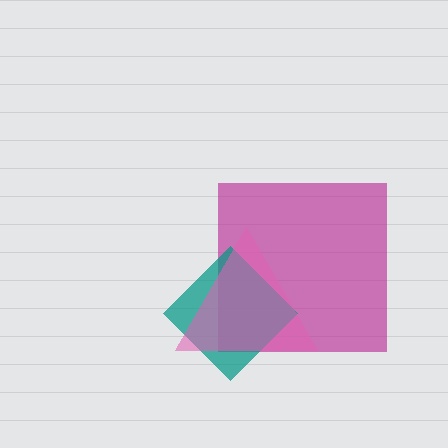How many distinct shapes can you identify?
There are 3 distinct shapes: a magenta square, a teal diamond, a pink triangle.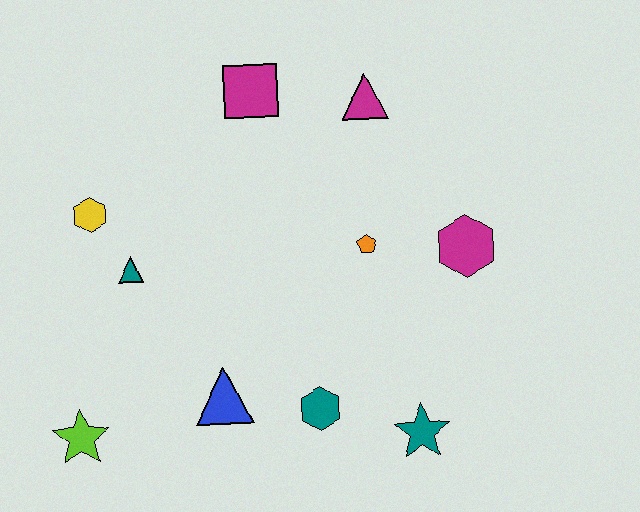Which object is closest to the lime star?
The blue triangle is closest to the lime star.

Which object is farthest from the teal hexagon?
The magenta square is farthest from the teal hexagon.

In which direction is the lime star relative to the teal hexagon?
The lime star is to the left of the teal hexagon.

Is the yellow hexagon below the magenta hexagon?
No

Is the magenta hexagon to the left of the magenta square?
No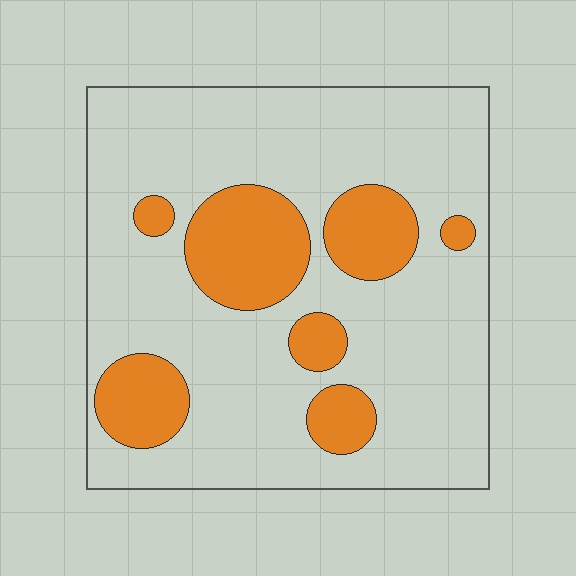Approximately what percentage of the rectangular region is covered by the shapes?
Approximately 20%.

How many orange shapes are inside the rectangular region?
7.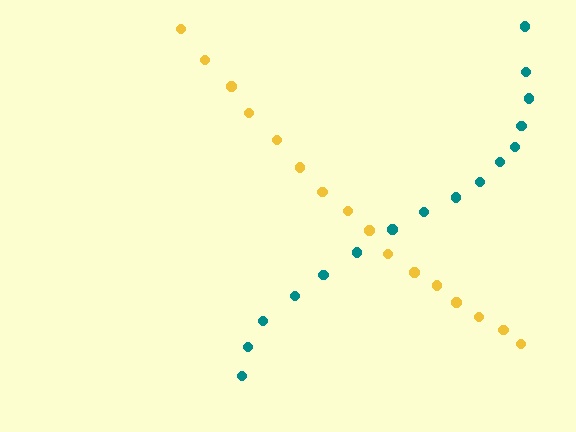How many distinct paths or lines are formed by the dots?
There are 2 distinct paths.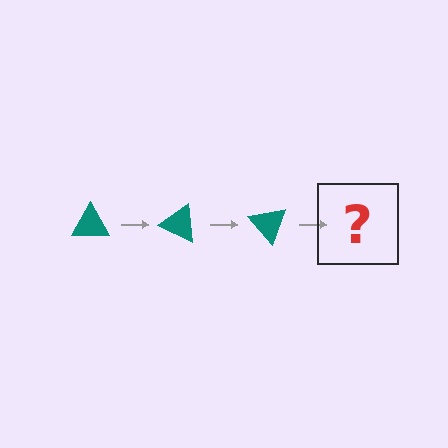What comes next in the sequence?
The next element should be a teal triangle rotated 75 degrees.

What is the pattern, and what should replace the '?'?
The pattern is that the triangle rotates 25 degrees each step. The '?' should be a teal triangle rotated 75 degrees.